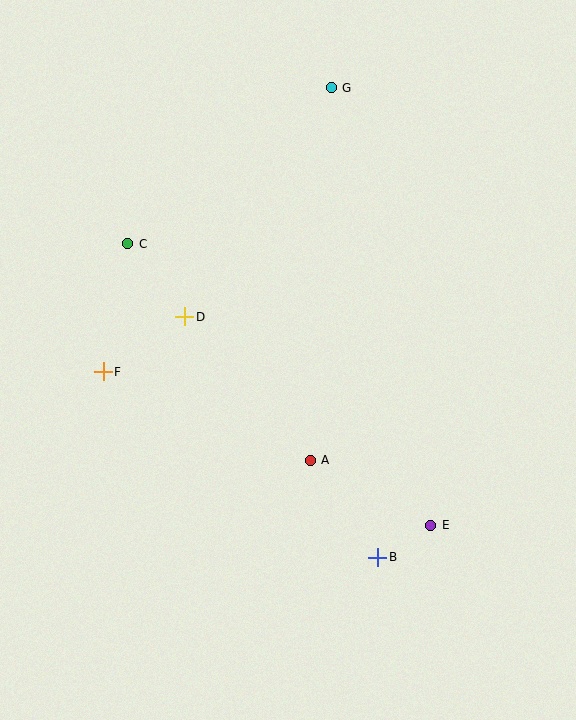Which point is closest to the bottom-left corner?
Point F is closest to the bottom-left corner.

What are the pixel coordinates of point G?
Point G is at (331, 88).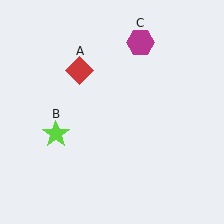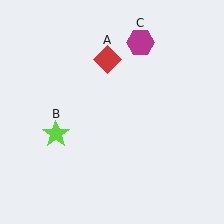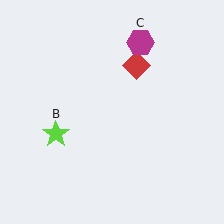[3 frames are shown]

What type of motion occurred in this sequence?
The red diamond (object A) rotated clockwise around the center of the scene.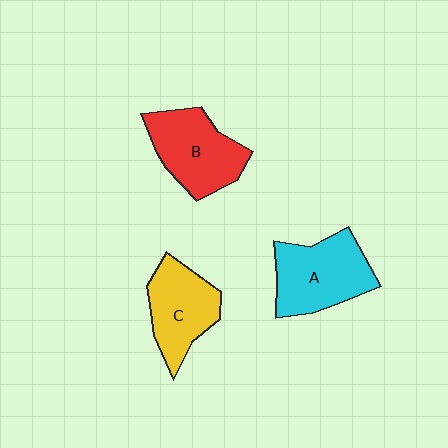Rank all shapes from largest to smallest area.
From largest to smallest: A (cyan), B (red), C (yellow).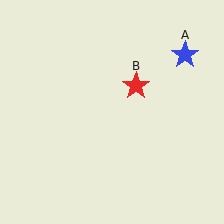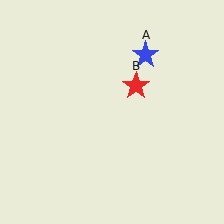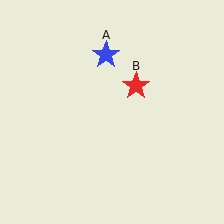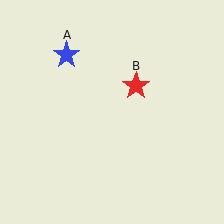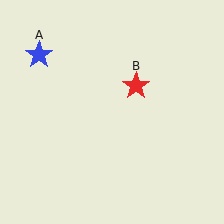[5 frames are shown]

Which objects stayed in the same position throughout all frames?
Red star (object B) remained stationary.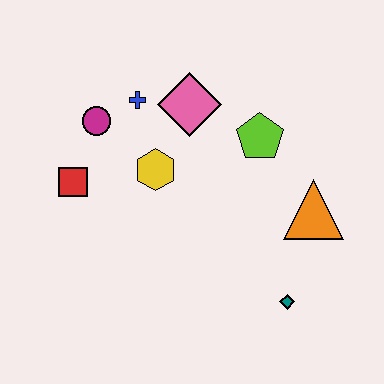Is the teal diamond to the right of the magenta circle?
Yes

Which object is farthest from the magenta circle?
The teal diamond is farthest from the magenta circle.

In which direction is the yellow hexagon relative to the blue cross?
The yellow hexagon is below the blue cross.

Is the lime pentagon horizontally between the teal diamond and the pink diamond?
Yes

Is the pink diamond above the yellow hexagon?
Yes